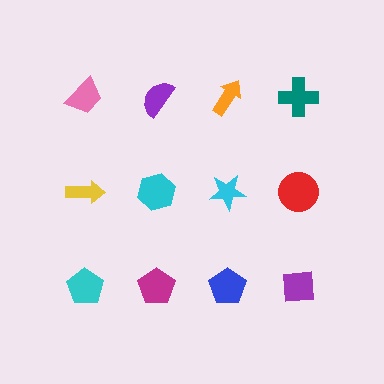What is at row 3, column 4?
A purple square.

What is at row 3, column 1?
A cyan pentagon.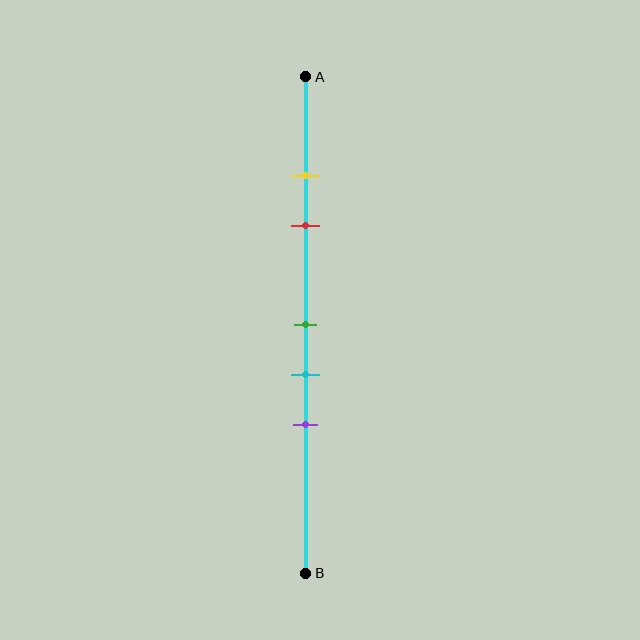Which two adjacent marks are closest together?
The yellow and red marks are the closest adjacent pair.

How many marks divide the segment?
There are 5 marks dividing the segment.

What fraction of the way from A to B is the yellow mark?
The yellow mark is approximately 20% (0.2) of the way from A to B.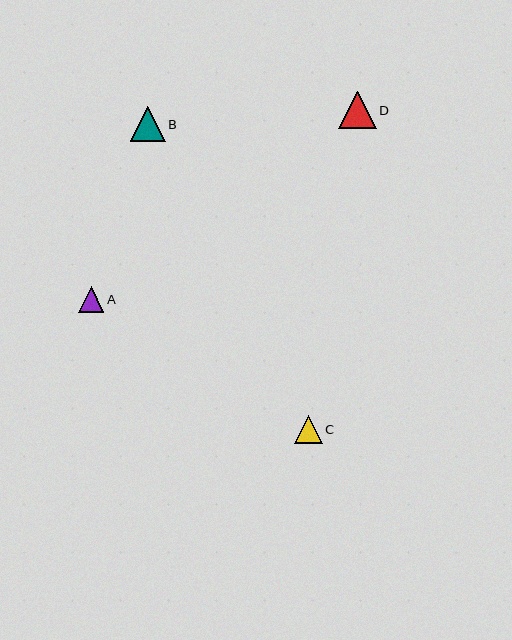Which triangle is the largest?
Triangle D is the largest with a size of approximately 38 pixels.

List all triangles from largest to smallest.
From largest to smallest: D, B, C, A.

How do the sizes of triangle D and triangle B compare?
Triangle D and triangle B are approximately the same size.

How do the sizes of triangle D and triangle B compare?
Triangle D and triangle B are approximately the same size.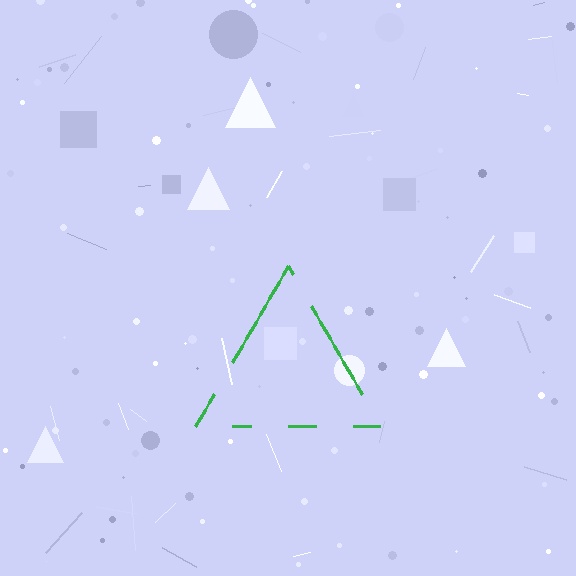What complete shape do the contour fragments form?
The contour fragments form a triangle.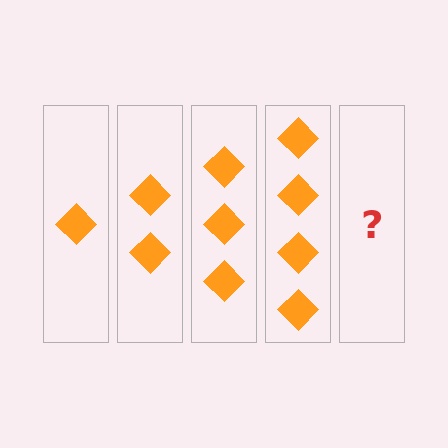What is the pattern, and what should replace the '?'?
The pattern is that each step adds one more diamond. The '?' should be 5 diamonds.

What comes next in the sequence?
The next element should be 5 diamonds.